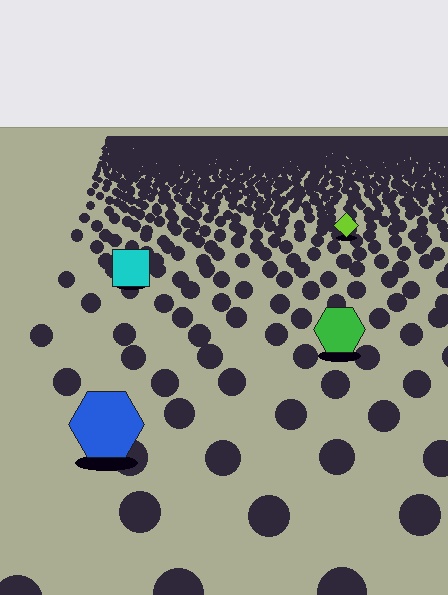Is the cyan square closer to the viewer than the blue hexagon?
No. The blue hexagon is closer — you can tell from the texture gradient: the ground texture is coarser near it.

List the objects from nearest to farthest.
From nearest to farthest: the blue hexagon, the green hexagon, the cyan square, the lime diamond.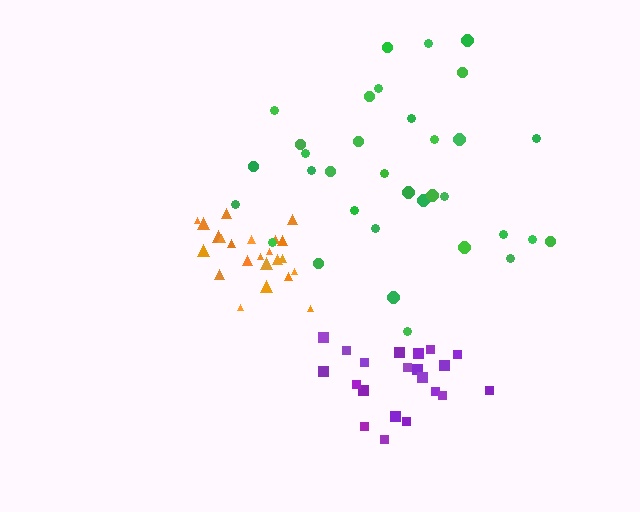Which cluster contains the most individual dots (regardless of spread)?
Green (34).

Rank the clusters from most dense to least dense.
orange, purple, green.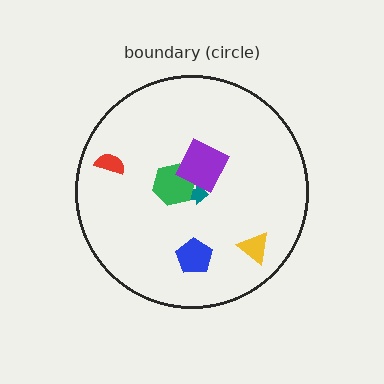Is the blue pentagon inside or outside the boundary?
Inside.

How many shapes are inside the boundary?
6 inside, 0 outside.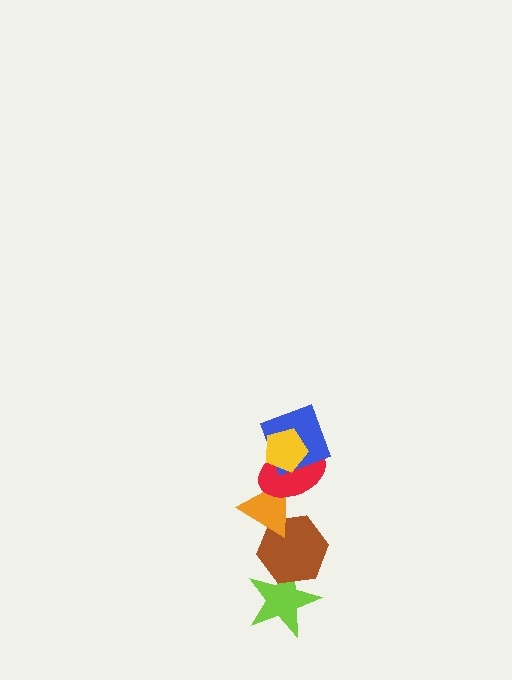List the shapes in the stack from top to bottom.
From top to bottom: the yellow pentagon, the blue square, the red ellipse, the orange triangle, the brown hexagon, the lime star.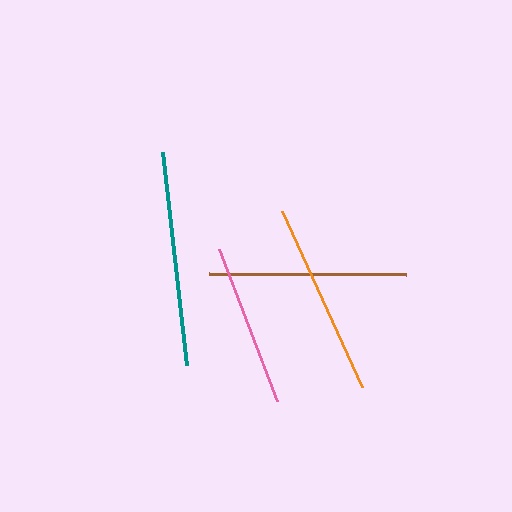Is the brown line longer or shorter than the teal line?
The teal line is longer than the brown line.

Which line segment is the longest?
The teal line is the longest at approximately 214 pixels.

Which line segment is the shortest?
The pink line is the shortest at approximately 162 pixels.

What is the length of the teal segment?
The teal segment is approximately 214 pixels long.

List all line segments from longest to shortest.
From longest to shortest: teal, brown, orange, pink.